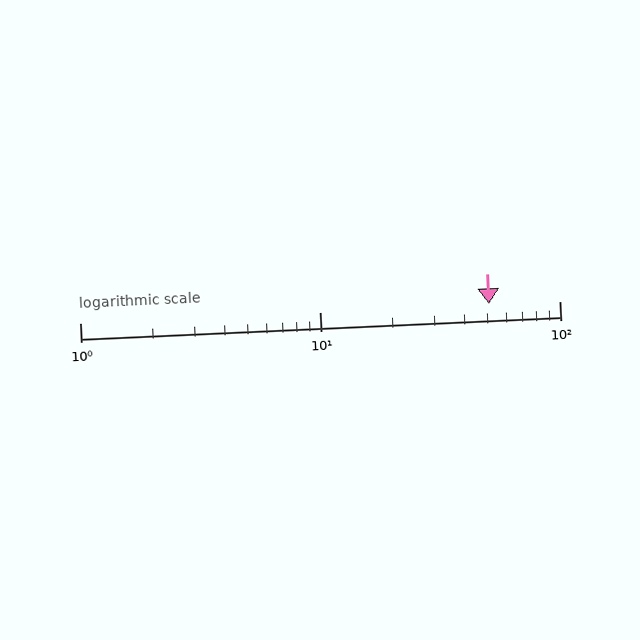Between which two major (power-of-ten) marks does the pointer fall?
The pointer is between 10 and 100.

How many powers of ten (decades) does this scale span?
The scale spans 2 decades, from 1 to 100.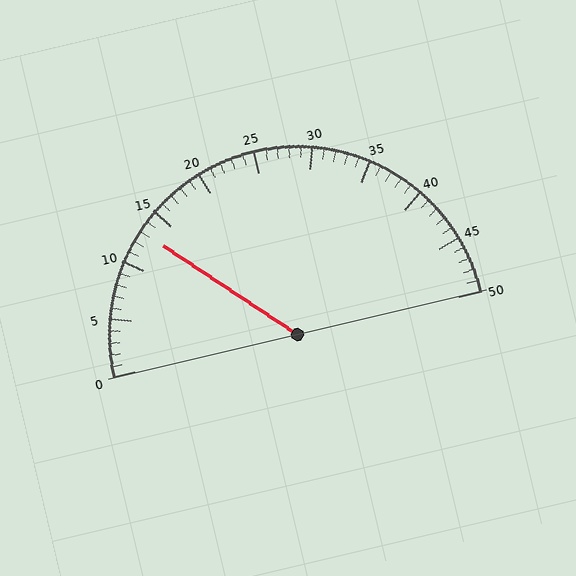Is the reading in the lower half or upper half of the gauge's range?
The reading is in the lower half of the range (0 to 50).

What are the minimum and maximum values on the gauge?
The gauge ranges from 0 to 50.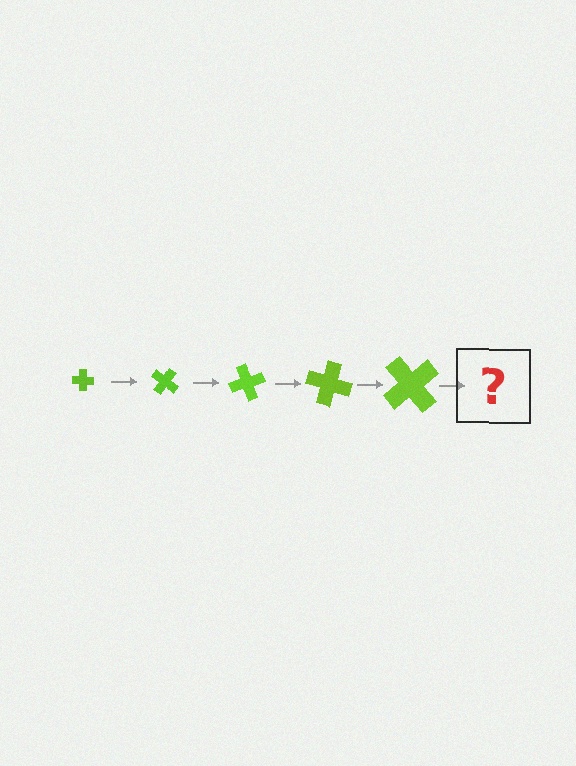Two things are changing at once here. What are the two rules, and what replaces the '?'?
The two rules are that the cross grows larger each step and it rotates 35 degrees each step. The '?' should be a cross, larger than the previous one and rotated 175 degrees from the start.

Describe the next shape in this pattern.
It should be a cross, larger than the previous one and rotated 175 degrees from the start.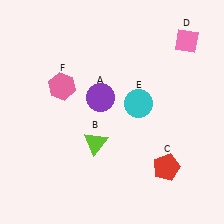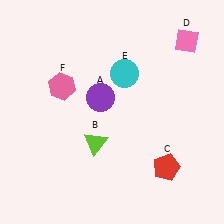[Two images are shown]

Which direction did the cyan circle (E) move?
The cyan circle (E) moved up.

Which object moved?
The cyan circle (E) moved up.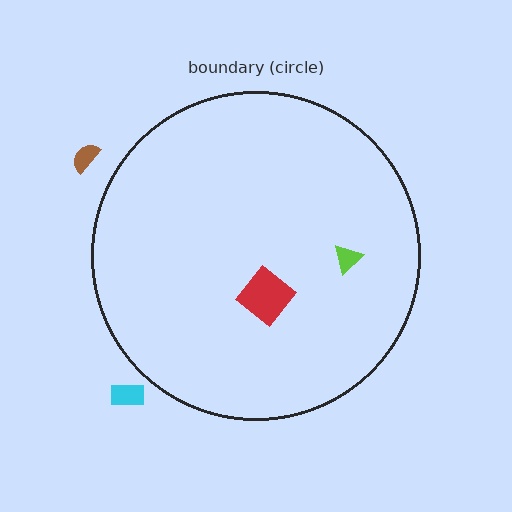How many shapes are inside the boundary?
2 inside, 2 outside.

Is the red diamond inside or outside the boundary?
Inside.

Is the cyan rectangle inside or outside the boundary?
Outside.